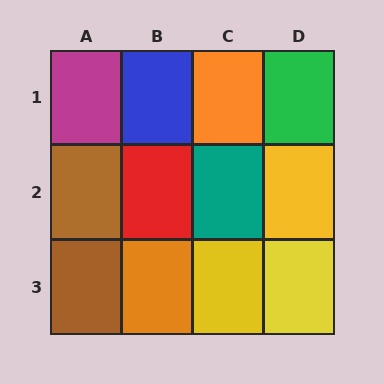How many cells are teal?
1 cell is teal.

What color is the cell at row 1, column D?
Green.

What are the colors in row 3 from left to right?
Brown, orange, yellow, yellow.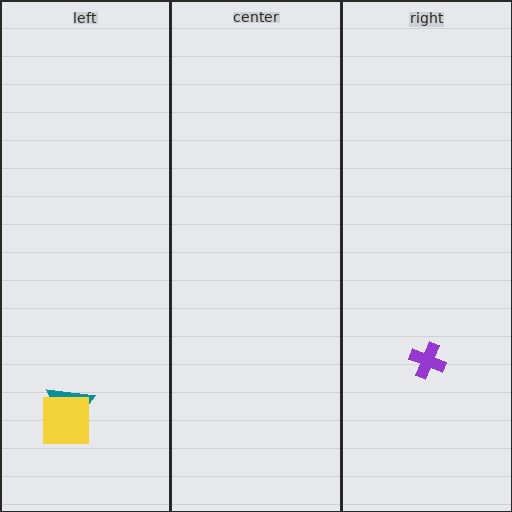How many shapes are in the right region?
1.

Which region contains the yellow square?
The left region.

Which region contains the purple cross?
The right region.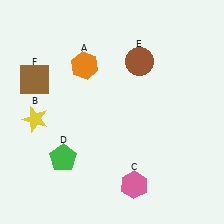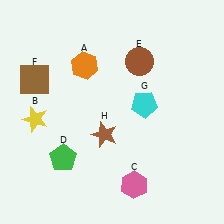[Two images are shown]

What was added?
A cyan pentagon (G), a brown star (H) were added in Image 2.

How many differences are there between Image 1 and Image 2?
There are 2 differences between the two images.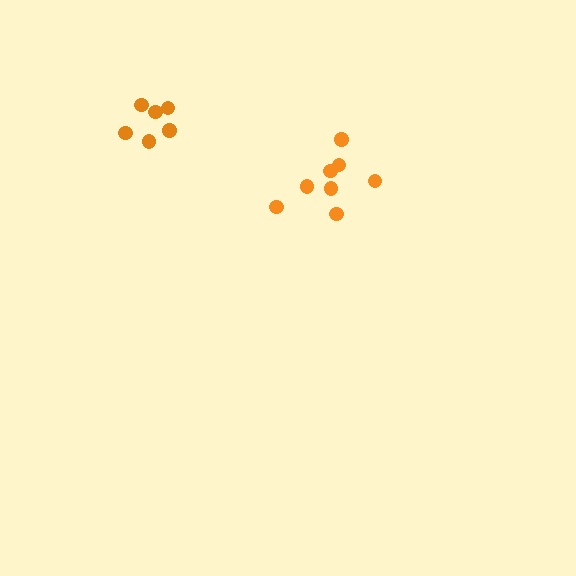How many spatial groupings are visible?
There are 2 spatial groupings.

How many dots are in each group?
Group 1: 8 dots, Group 2: 6 dots (14 total).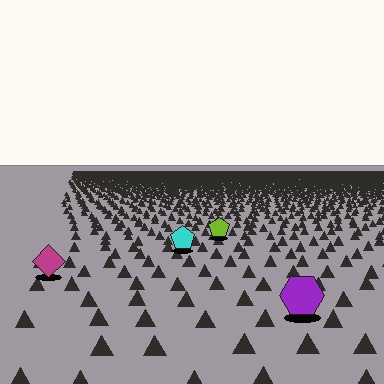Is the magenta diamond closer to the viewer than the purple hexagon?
No. The purple hexagon is closer — you can tell from the texture gradient: the ground texture is coarser near it.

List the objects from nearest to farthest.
From nearest to farthest: the purple hexagon, the magenta diamond, the cyan pentagon, the lime pentagon.